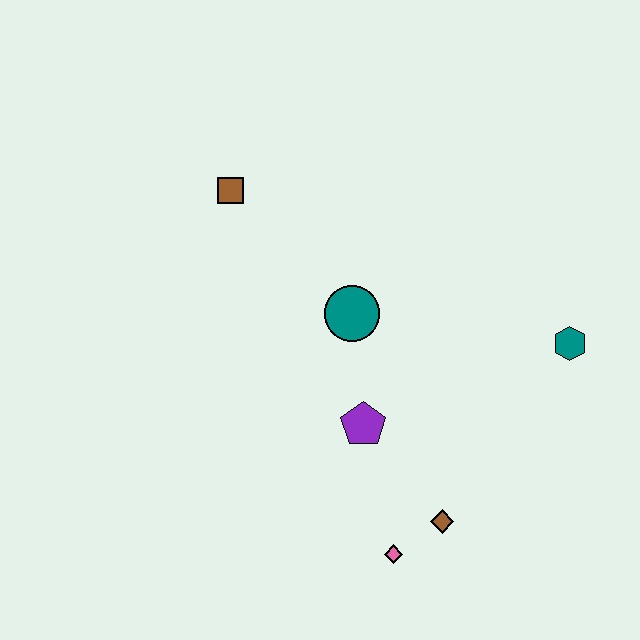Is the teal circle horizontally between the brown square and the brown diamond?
Yes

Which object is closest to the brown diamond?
The pink diamond is closest to the brown diamond.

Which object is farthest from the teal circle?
The pink diamond is farthest from the teal circle.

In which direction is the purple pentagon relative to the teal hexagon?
The purple pentagon is to the left of the teal hexagon.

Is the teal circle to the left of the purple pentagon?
Yes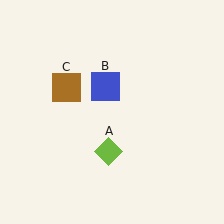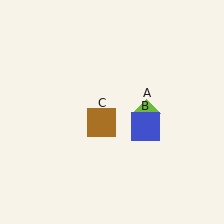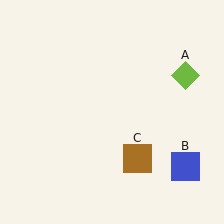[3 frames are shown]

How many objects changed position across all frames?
3 objects changed position: lime diamond (object A), blue square (object B), brown square (object C).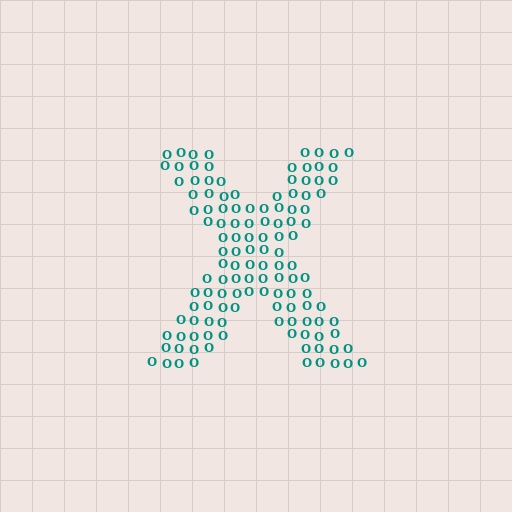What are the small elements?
The small elements are letter O's.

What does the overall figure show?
The overall figure shows the letter X.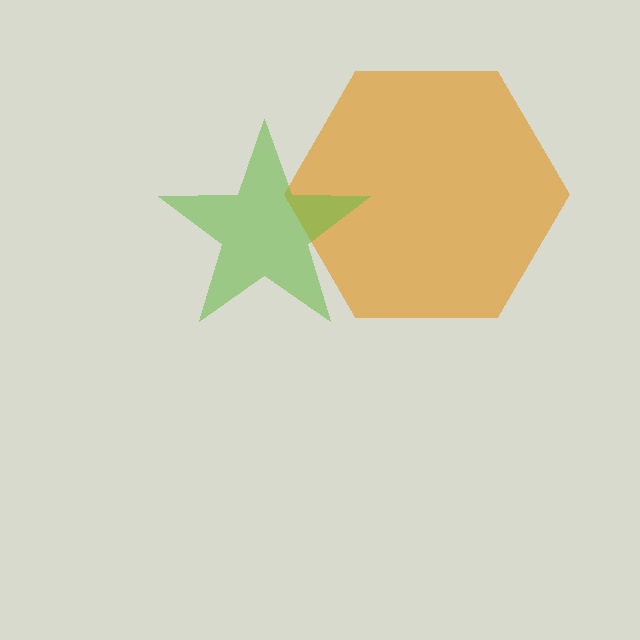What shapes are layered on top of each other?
The layered shapes are: an orange hexagon, a lime star.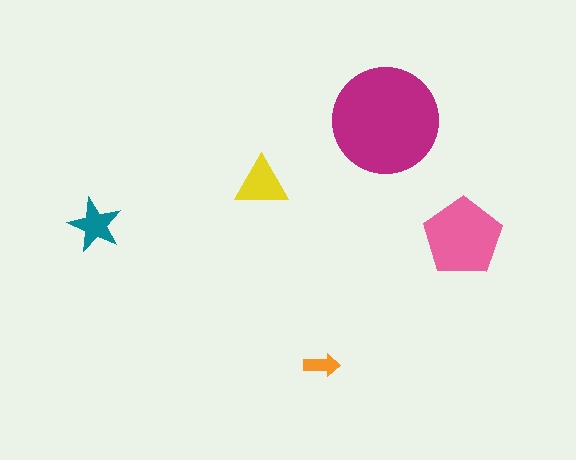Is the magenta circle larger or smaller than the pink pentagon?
Larger.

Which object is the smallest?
The orange arrow.